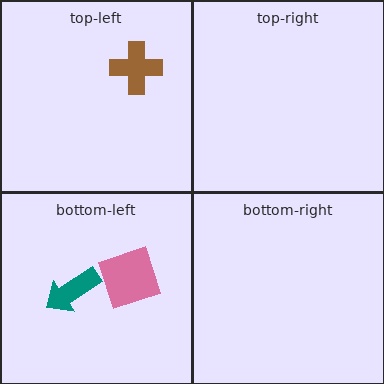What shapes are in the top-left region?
The brown cross.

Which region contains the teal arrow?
The bottom-left region.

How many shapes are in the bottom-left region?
2.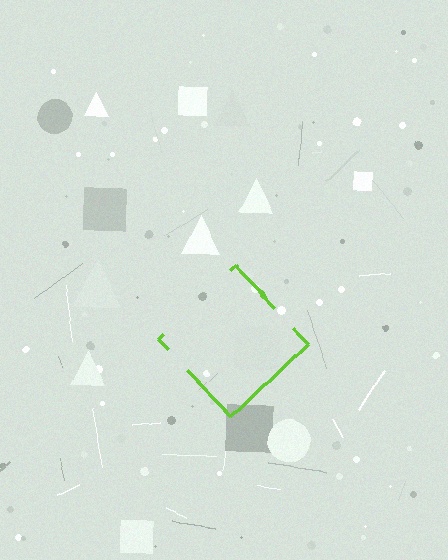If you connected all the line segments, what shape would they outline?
They would outline a diamond.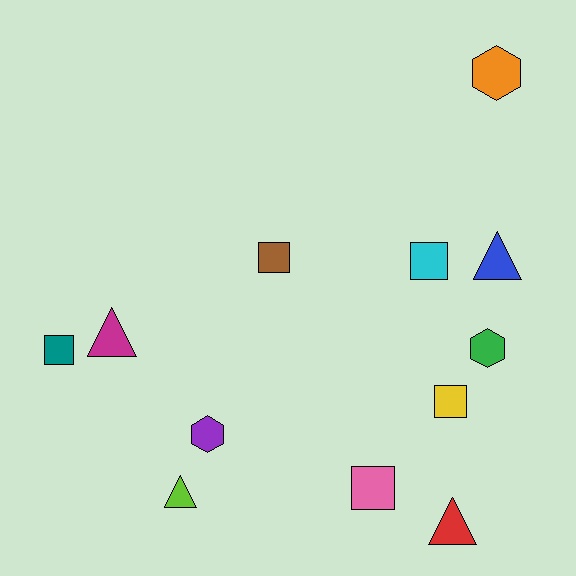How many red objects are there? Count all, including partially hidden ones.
There is 1 red object.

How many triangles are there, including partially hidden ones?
There are 4 triangles.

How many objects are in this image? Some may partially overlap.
There are 12 objects.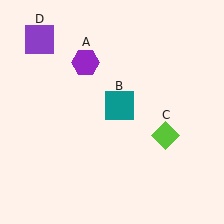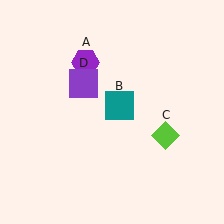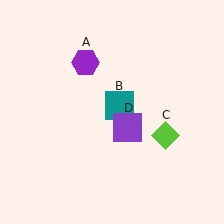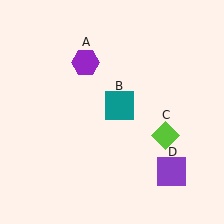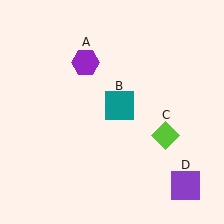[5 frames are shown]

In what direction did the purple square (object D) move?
The purple square (object D) moved down and to the right.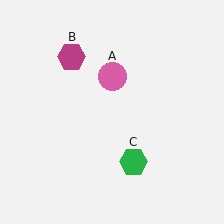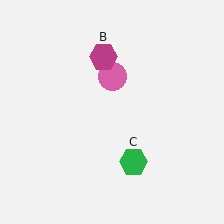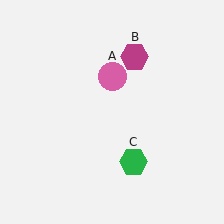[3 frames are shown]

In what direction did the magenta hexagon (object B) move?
The magenta hexagon (object B) moved right.